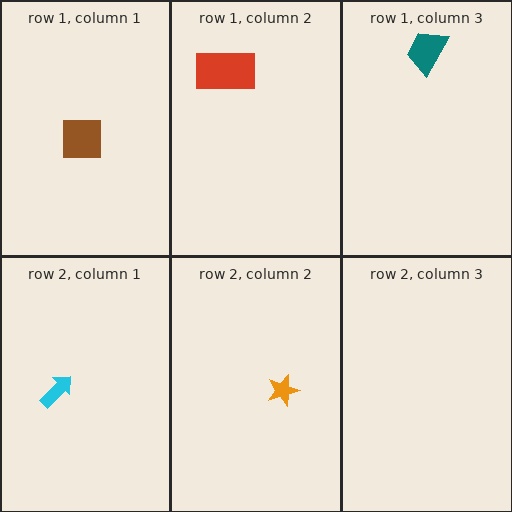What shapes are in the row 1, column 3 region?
The teal trapezoid.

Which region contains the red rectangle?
The row 1, column 2 region.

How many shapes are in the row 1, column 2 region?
1.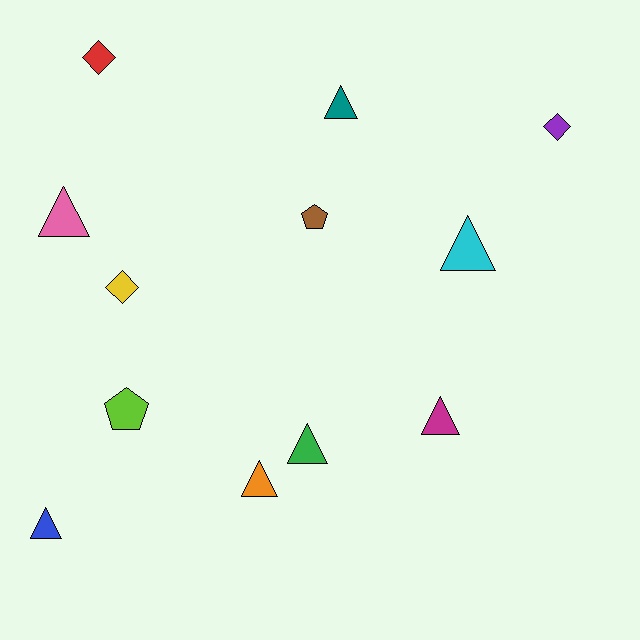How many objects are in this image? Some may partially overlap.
There are 12 objects.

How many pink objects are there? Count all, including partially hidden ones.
There is 1 pink object.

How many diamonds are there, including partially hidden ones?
There are 3 diamonds.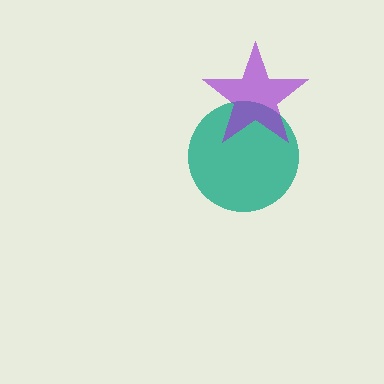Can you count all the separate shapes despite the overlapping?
Yes, there are 2 separate shapes.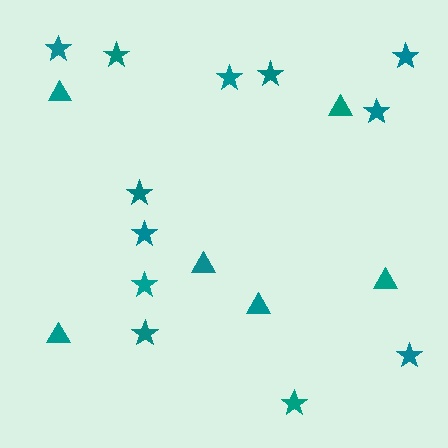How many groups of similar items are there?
There are 2 groups: one group of triangles (6) and one group of stars (12).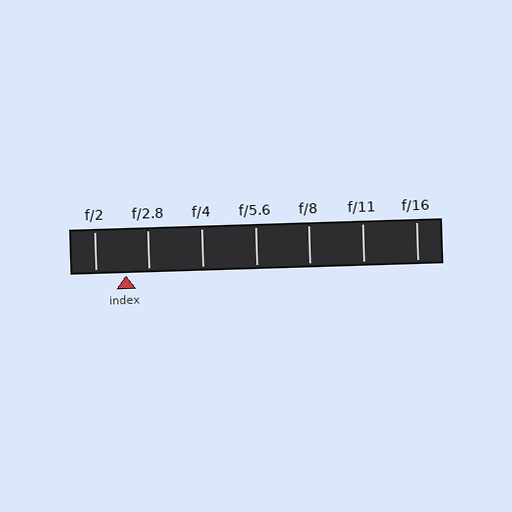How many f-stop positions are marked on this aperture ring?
There are 7 f-stop positions marked.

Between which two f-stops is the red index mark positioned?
The index mark is between f/2 and f/2.8.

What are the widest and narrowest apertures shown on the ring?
The widest aperture shown is f/2 and the narrowest is f/16.